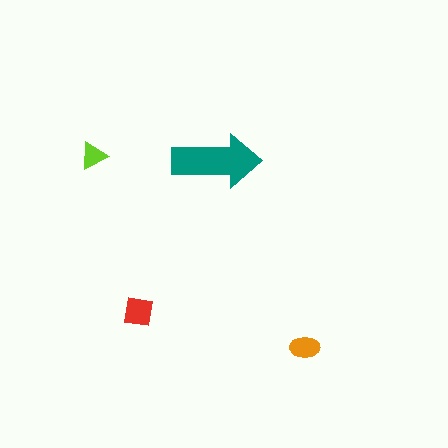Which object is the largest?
The teal arrow.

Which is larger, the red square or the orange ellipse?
The red square.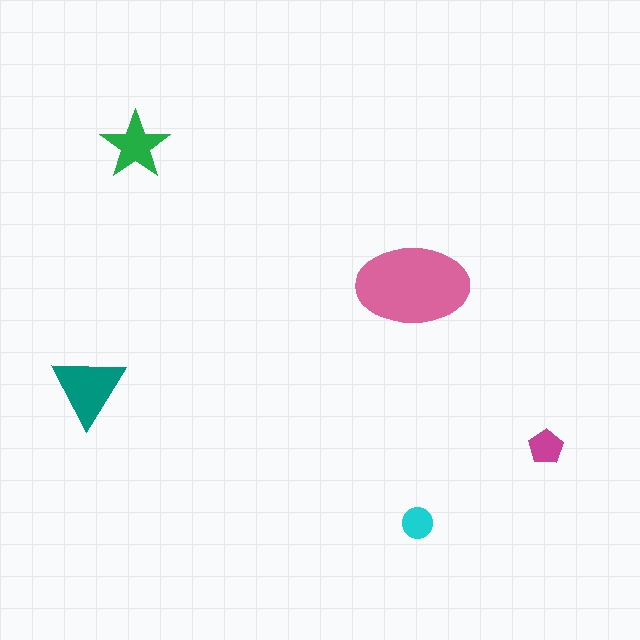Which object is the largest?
The pink ellipse.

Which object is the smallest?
The cyan circle.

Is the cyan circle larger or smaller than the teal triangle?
Smaller.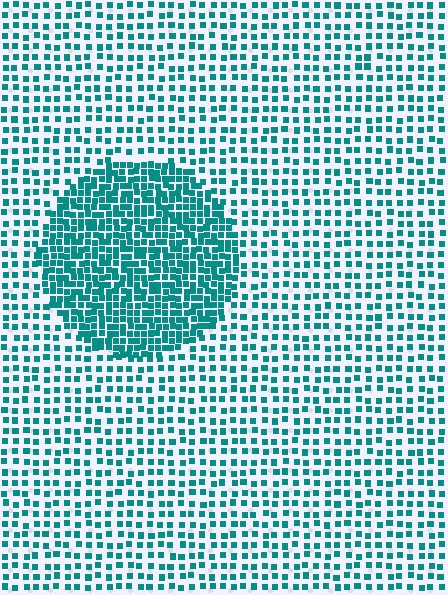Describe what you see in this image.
The image contains small teal elements arranged at two different densities. A circle-shaped region is visible where the elements are more densely packed than the surrounding area.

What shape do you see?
I see a circle.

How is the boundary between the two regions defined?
The boundary is defined by a change in element density (approximately 2.2x ratio). All elements are the same color, size, and shape.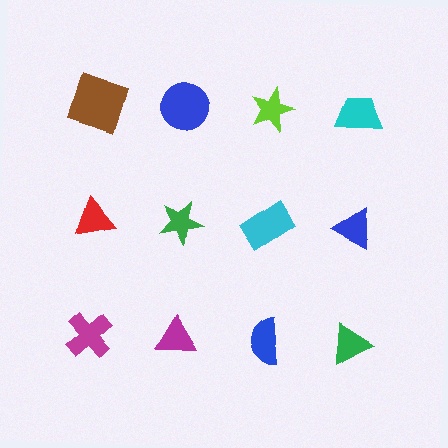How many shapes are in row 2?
4 shapes.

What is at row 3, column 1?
A magenta cross.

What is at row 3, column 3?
A blue semicircle.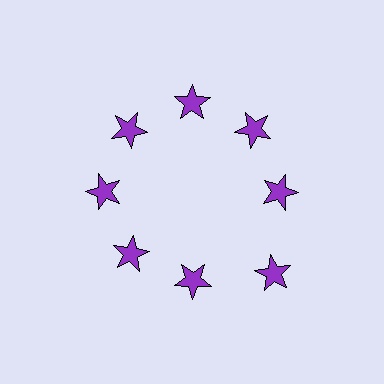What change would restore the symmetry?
The symmetry would be restored by moving it inward, back onto the ring so that all 8 stars sit at equal angles and equal distance from the center.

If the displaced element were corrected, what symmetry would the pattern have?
It would have 8-fold rotational symmetry — the pattern would map onto itself every 45 degrees.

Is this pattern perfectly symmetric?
No. The 8 purple stars are arranged in a ring, but one element near the 4 o'clock position is pushed outward from the center, breaking the 8-fold rotational symmetry.